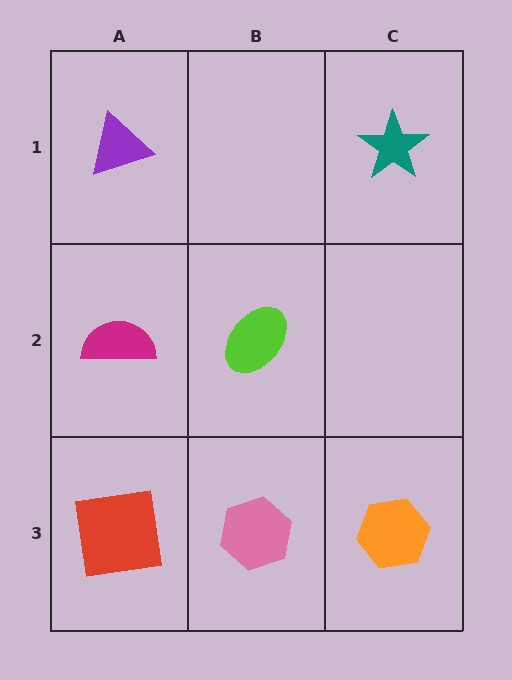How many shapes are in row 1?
2 shapes.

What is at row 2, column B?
A lime ellipse.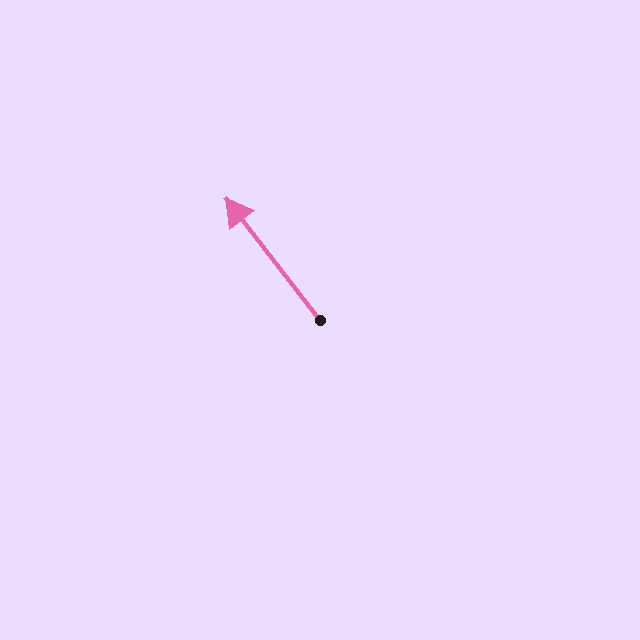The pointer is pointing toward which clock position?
Roughly 11 o'clock.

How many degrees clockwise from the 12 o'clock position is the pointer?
Approximately 322 degrees.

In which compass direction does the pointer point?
Northwest.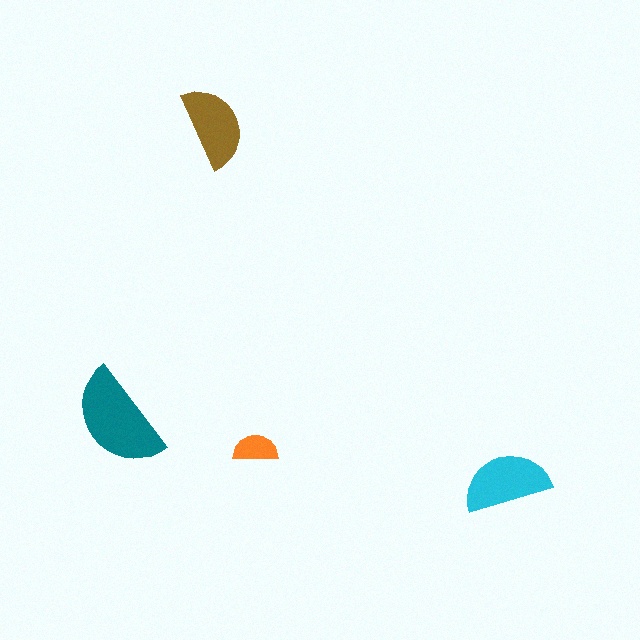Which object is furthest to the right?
The cyan semicircle is rightmost.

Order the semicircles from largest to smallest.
the teal one, the cyan one, the brown one, the orange one.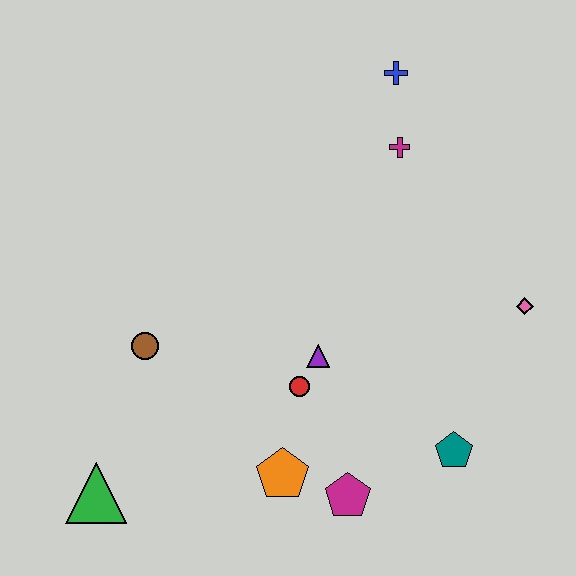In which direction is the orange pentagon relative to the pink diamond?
The orange pentagon is to the left of the pink diamond.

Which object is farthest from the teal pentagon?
The blue cross is farthest from the teal pentagon.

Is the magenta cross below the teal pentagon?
No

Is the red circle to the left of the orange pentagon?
No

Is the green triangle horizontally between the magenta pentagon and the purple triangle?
No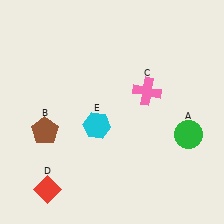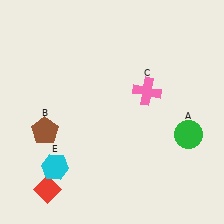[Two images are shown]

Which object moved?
The cyan hexagon (E) moved left.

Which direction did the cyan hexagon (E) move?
The cyan hexagon (E) moved left.